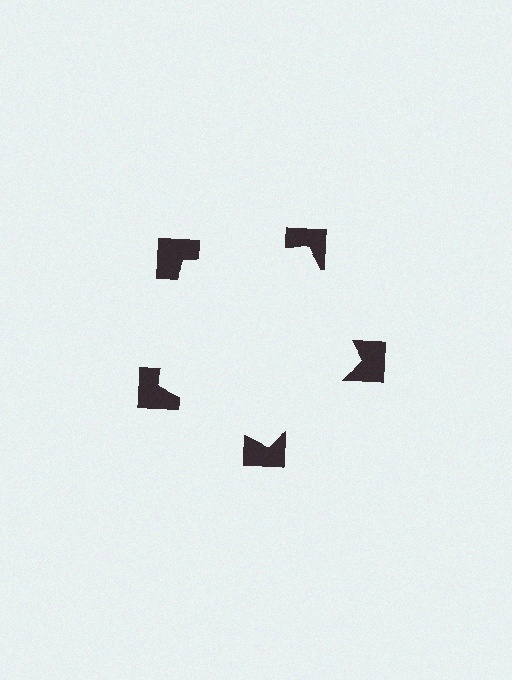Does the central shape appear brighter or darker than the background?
It typically appears slightly brighter than the background, even though no actual brightness change is drawn.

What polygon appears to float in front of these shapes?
An illusory pentagon — its edges are inferred from the aligned wedge cuts in the notched squares, not physically drawn.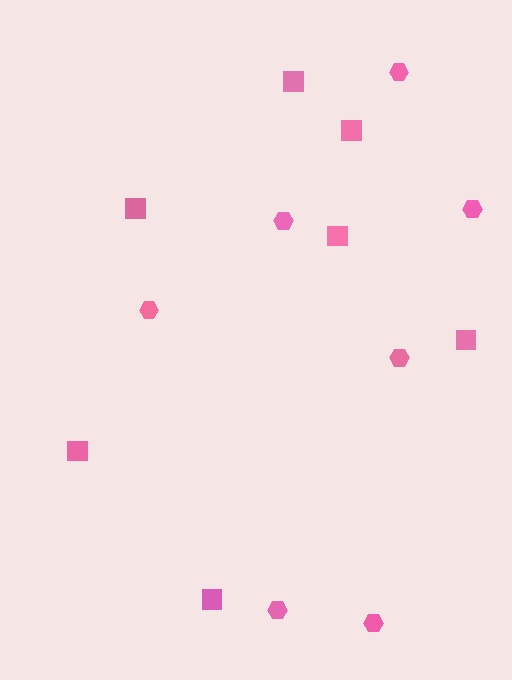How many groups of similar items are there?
There are 2 groups: one group of squares (7) and one group of hexagons (7).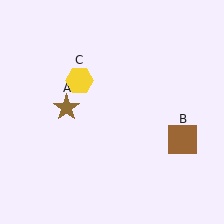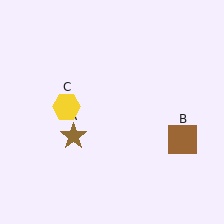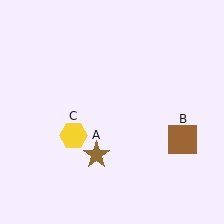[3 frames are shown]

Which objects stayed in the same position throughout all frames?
Brown square (object B) remained stationary.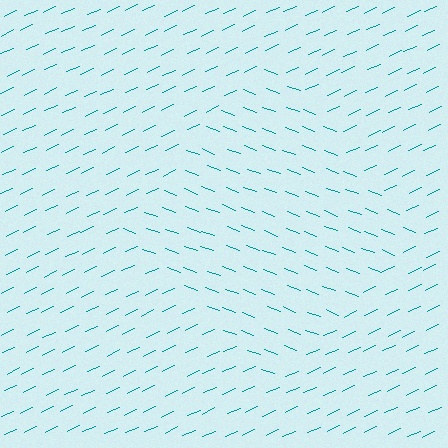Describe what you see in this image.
The image is filled with small teal line segments. A diamond region in the image has lines oriented differently from the surrounding lines, creating a visible texture boundary.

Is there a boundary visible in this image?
Yes, there is a texture boundary formed by a change in line orientation.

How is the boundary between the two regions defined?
The boundary is defined purely by a change in line orientation (approximately 45 degrees difference). All lines are the same color and thickness.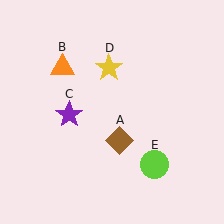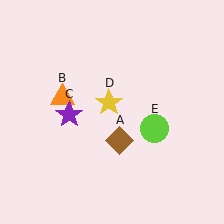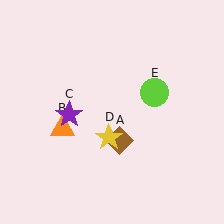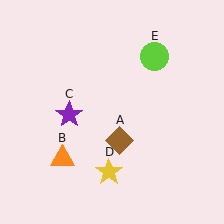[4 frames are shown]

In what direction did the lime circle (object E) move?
The lime circle (object E) moved up.